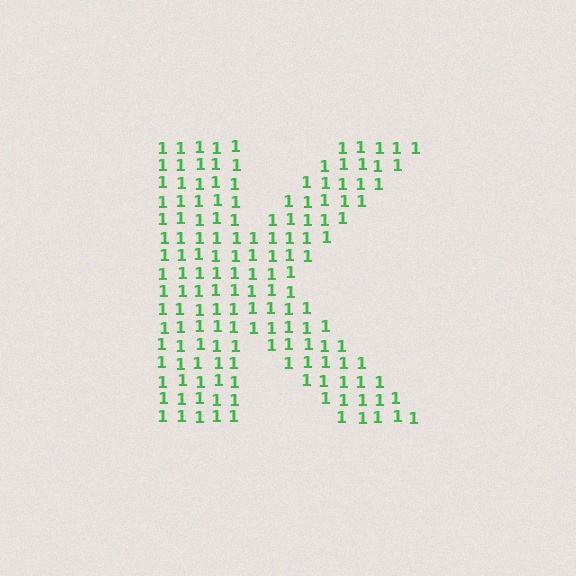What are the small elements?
The small elements are digit 1's.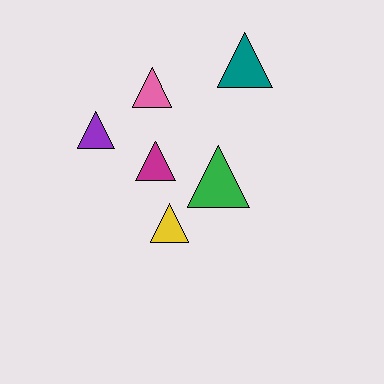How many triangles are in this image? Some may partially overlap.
There are 6 triangles.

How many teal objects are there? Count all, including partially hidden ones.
There is 1 teal object.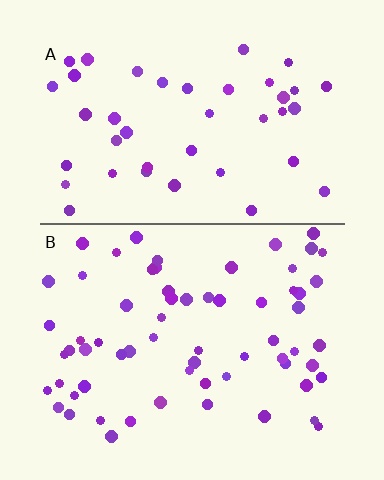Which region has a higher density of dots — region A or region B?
B (the bottom).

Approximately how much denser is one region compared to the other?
Approximately 1.6× — region B over region A.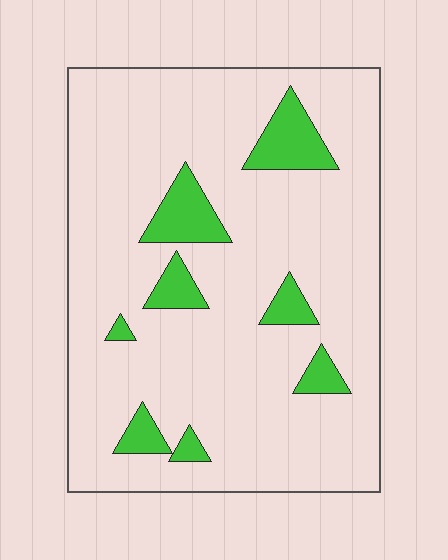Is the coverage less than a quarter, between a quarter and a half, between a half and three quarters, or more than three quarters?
Less than a quarter.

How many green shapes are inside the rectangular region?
8.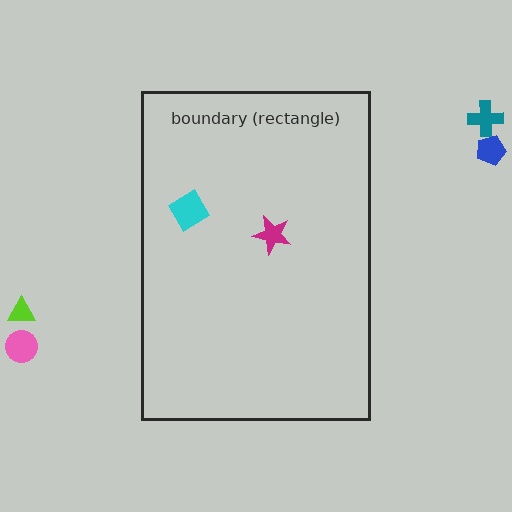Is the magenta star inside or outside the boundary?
Inside.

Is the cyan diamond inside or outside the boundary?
Inside.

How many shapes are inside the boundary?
2 inside, 4 outside.